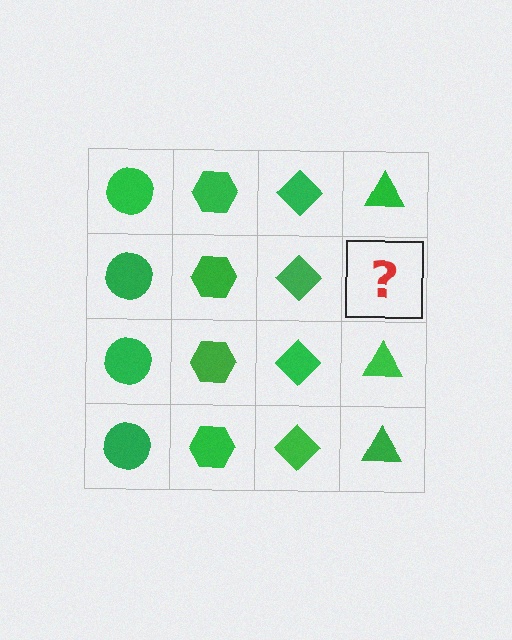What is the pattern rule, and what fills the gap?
The rule is that each column has a consistent shape. The gap should be filled with a green triangle.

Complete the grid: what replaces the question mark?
The question mark should be replaced with a green triangle.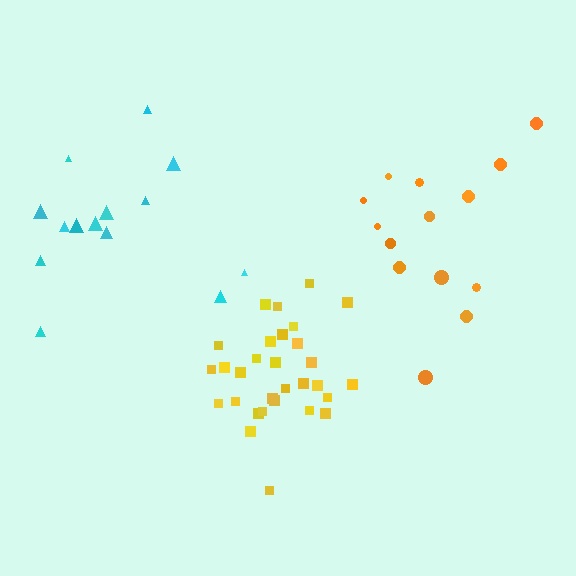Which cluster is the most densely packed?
Yellow.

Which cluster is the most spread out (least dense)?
Cyan.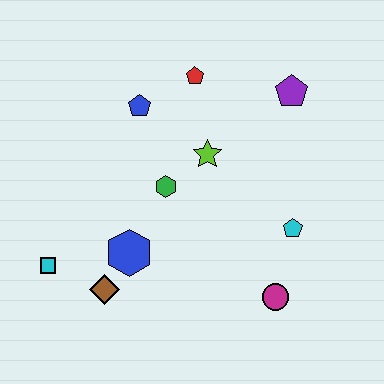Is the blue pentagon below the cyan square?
No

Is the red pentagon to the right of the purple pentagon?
No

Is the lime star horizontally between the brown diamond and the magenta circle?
Yes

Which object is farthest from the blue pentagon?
The magenta circle is farthest from the blue pentagon.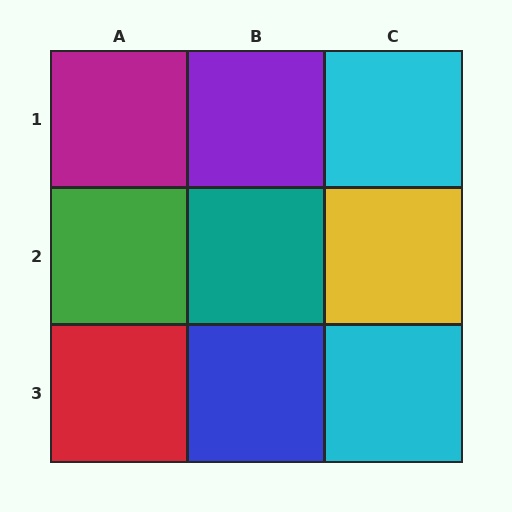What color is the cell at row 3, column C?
Cyan.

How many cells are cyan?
2 cells are cyan.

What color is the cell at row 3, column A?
Red.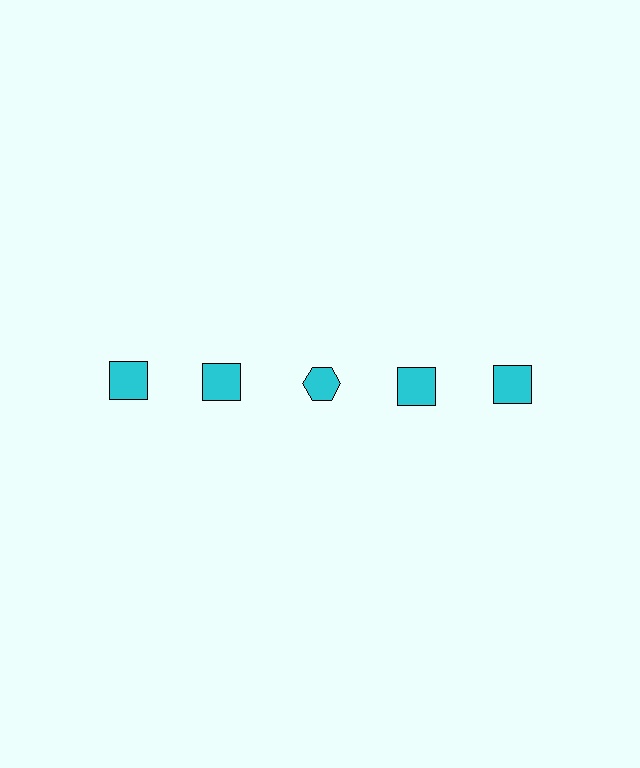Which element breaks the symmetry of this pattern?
The cyan hexagon in the top row, center column breaks the symmetry. All other shapes are cyan squares.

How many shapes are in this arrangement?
There are 5 shapes arranged in a grid pattern.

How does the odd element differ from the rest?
It has a different shape: hexagon instead of square.